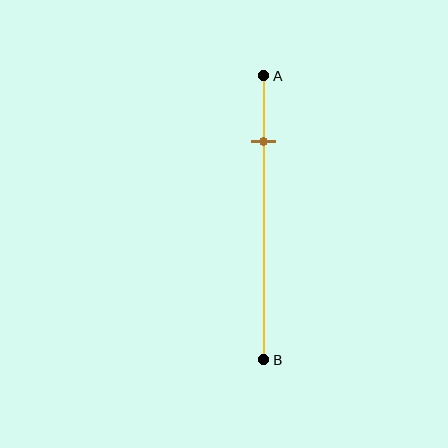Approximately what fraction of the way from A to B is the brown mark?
The brown mark is approximately 25% of the way from A to B.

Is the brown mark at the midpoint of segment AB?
No, the mark is at about 25% from A, not at the 50% midpoint.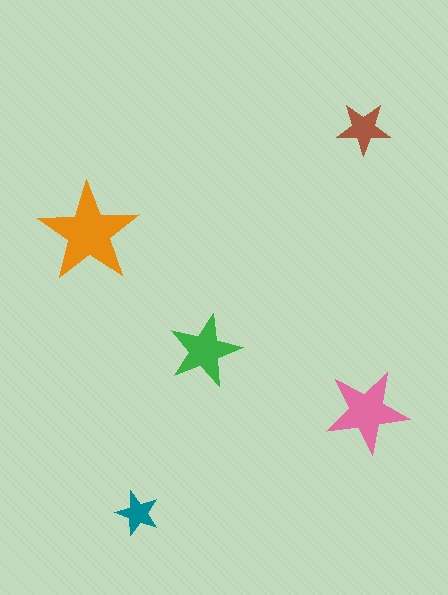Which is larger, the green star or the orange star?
The orange one.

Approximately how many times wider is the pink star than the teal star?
About 2 times wider.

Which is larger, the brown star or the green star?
The green one.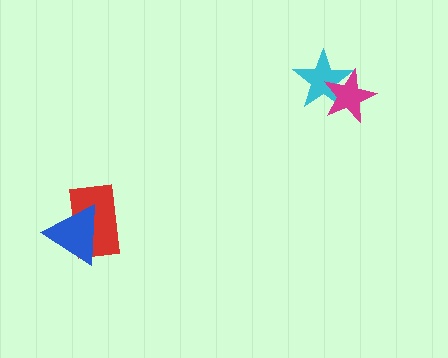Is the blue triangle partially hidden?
No, no other shape covers it.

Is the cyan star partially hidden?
Yes, it is partially covered by another shape.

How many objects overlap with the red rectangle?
1 object overlaps with the red rectangle.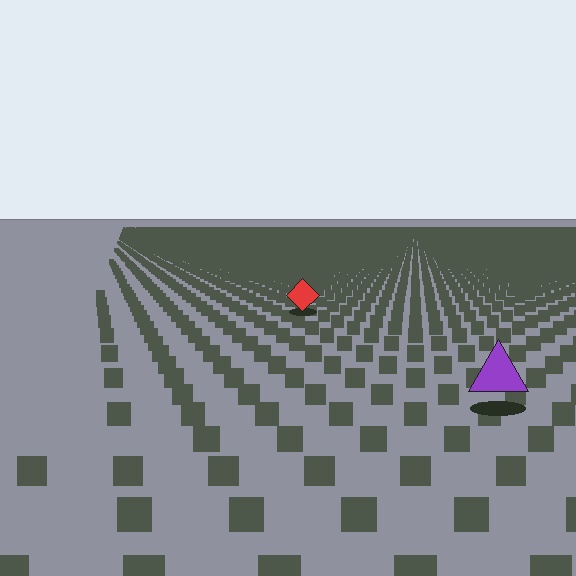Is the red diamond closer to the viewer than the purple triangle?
No. The purple triangle is closer — you can tell from the texture gradient: the ground texture is coarser near it.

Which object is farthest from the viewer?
The red diamond is farthest from the viewer. It appears smaller and the ground texture around it is denser.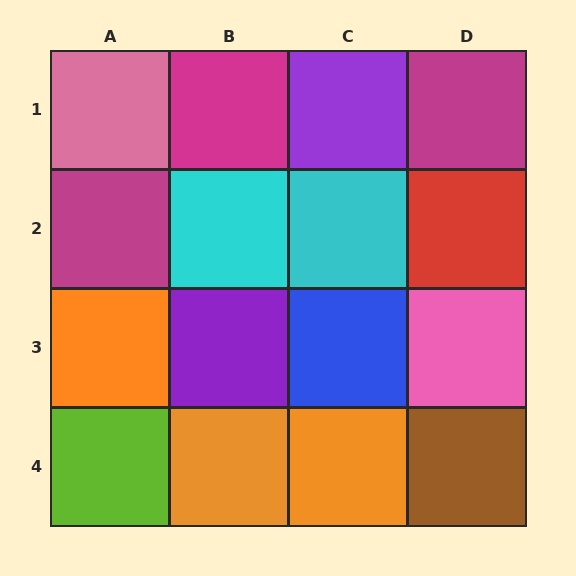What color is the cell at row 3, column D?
Pink.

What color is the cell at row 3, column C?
Blue.